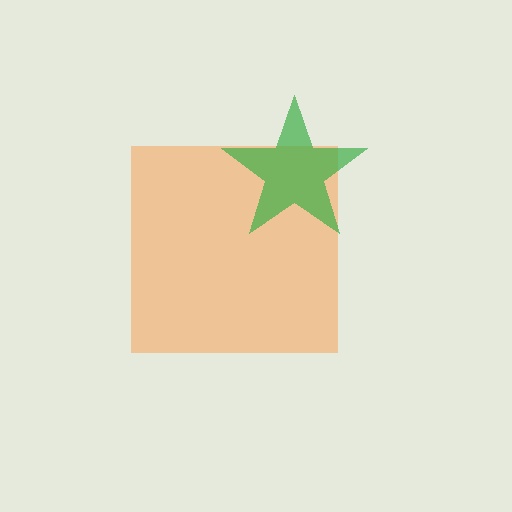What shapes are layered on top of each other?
The layered shapes are: an orange square, a green star.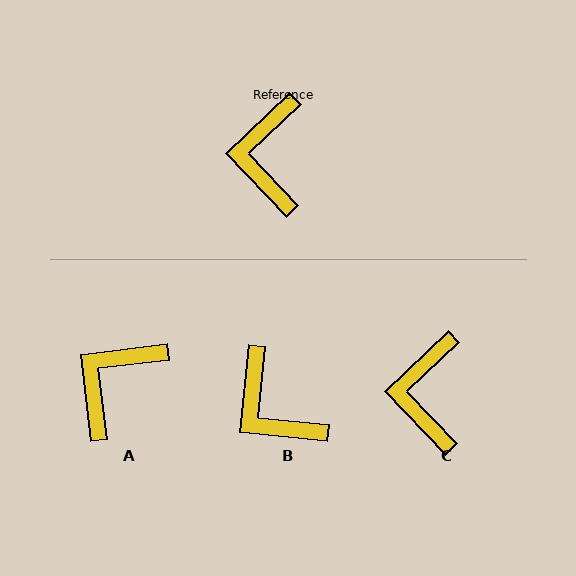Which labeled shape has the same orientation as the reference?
C.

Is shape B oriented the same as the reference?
No, it is off by about 41 degrees.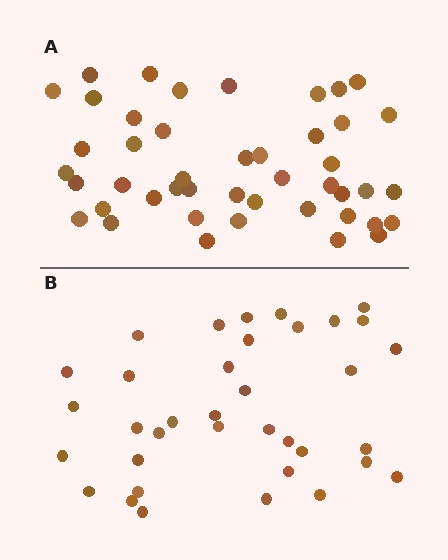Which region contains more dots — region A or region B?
Region A (the top region) has more dots.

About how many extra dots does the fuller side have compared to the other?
Region A has roughly 8 or so more dots than region B.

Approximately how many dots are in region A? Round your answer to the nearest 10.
About 40 dots. (The exact count is 45, which rounds to 40.)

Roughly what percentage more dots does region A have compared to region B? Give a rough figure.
About 25% more.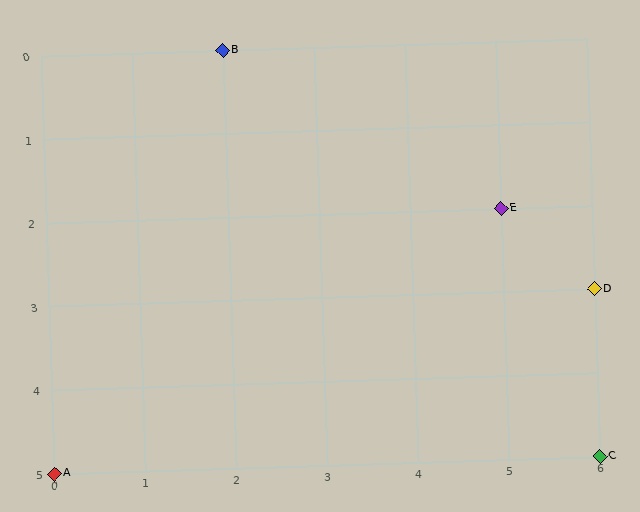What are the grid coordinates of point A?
Point A is at grid coordinates (0, 5).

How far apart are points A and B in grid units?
Points A and B are 2 columns and 5 rows apart (about 5.4 grid units diagonally).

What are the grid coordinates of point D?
Point D is at grid coordinates (6, 3).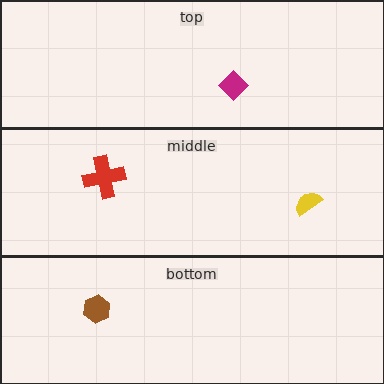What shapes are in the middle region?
The red cross, the yellow semicircle.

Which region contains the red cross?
The middle region.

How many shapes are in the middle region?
2.